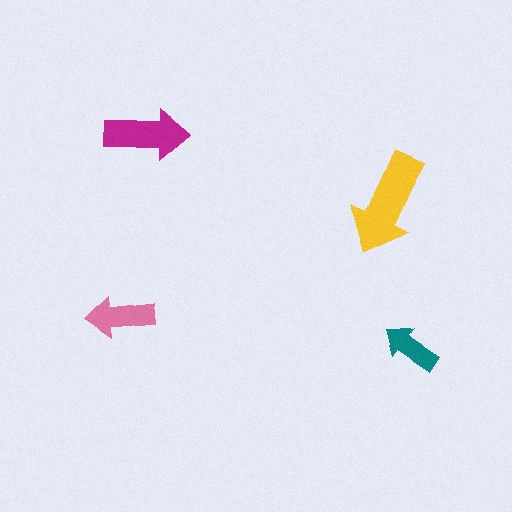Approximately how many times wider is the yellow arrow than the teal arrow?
About 2 times wider.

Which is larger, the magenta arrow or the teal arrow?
The magenta one.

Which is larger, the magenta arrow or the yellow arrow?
The yellow one.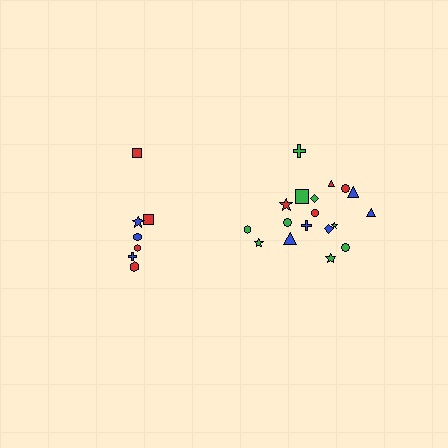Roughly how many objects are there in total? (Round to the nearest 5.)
Roughly 25 objects in total.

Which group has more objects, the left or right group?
The right group.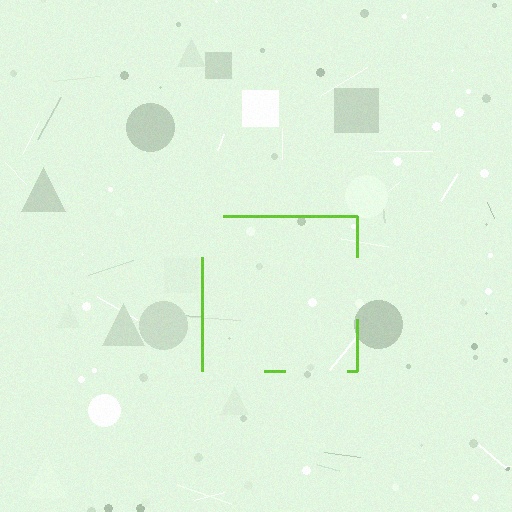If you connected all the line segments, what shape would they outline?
They would outline a square.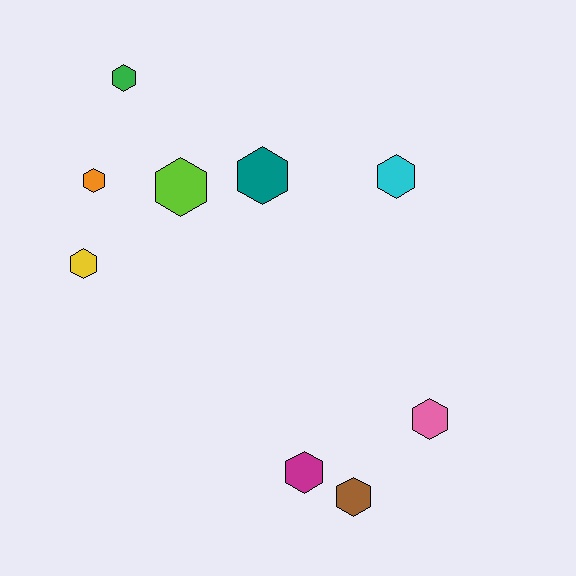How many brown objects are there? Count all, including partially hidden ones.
There is 1 brown object.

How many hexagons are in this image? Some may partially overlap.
There are 9 hexagons.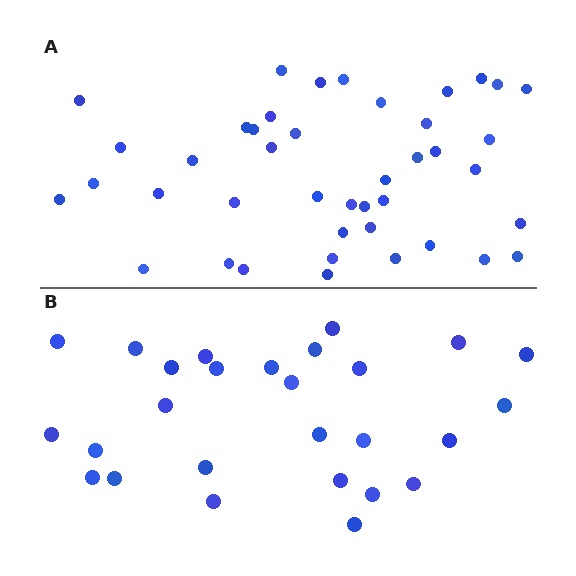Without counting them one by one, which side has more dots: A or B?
Region A (the top region) has more dots.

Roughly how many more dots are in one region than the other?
Region A has approximately 15 more dots than region B.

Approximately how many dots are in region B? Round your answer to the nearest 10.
About 30 dots. (The exact count is 27, which rounds to 30.)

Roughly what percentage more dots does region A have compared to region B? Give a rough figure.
About 55% more.